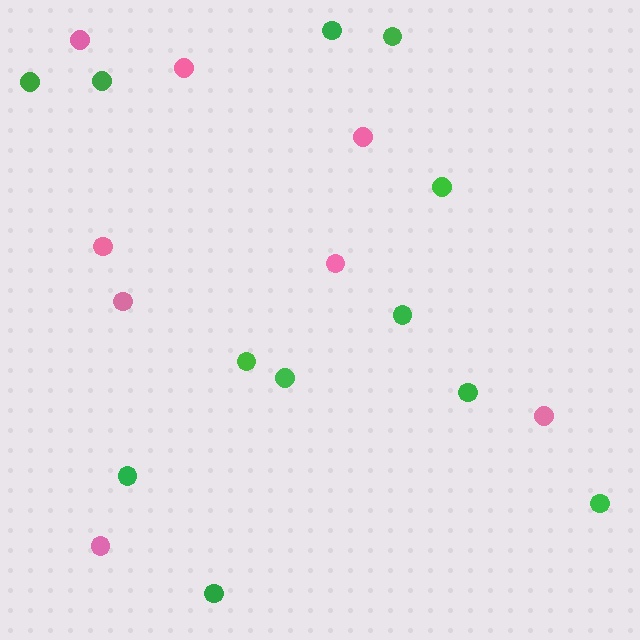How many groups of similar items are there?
There are 2 groups: one group of pink circles (8) and one group of green circles (12).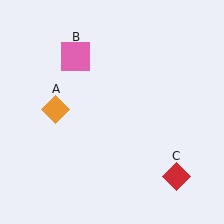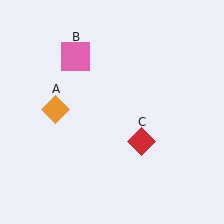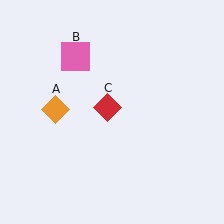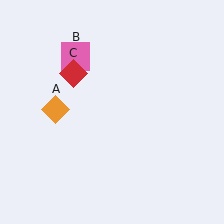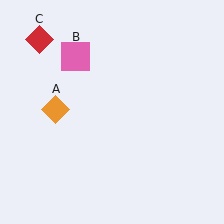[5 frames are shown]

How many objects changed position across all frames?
1 object changed position: red diamond (object C).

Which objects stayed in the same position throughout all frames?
Orange diamond (object A) and pink square (object B) remained stationary.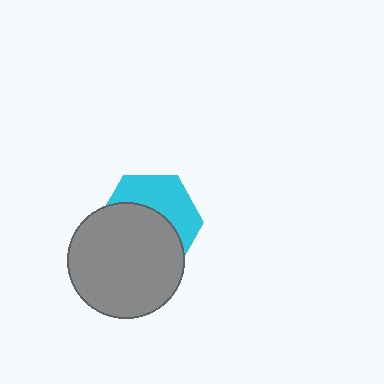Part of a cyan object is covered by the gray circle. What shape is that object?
It is a hexagon.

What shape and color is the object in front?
The object in front is a gray circle.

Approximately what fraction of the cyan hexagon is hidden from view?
Roughly 58% of the cyan hexagon is hidden behind the gray circle.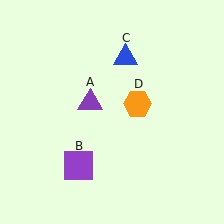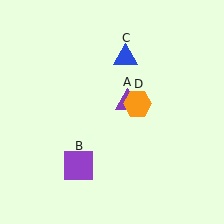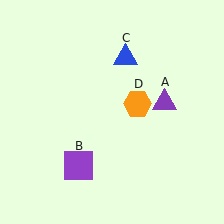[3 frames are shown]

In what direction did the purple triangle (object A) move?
The purple triangle (object A) moved right.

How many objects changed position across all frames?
1 object changed position: purple triangle (object A).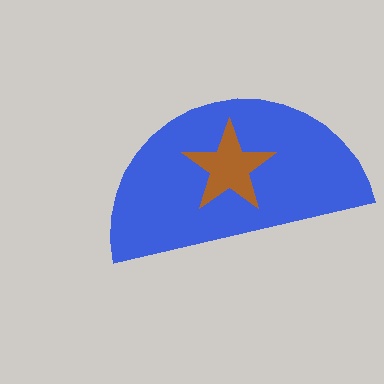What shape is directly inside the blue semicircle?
The brown star.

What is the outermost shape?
The blue semicircle.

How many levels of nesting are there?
2.